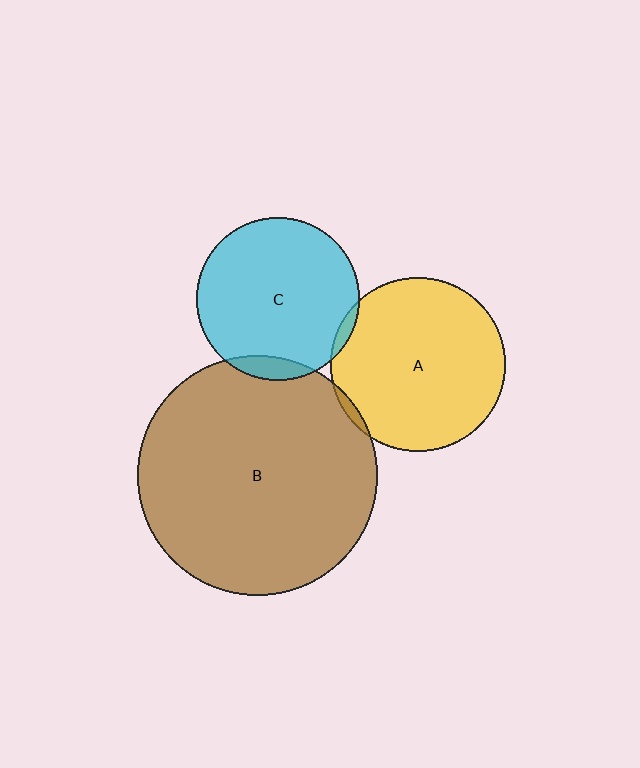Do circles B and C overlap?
Yes.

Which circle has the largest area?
Circle B (brown).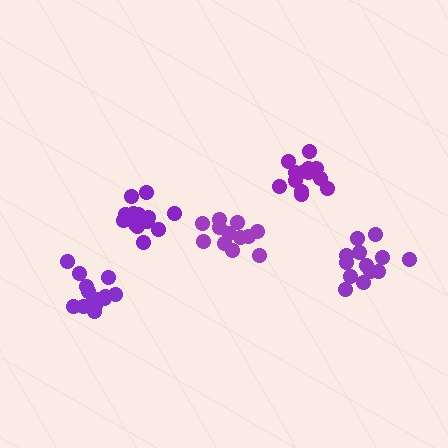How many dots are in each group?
Group 1: 13 dots, Group 2: 12 dots, Group 3: 14 dots, Group 4: 13 dots, Group 5: 13 dots (65 total).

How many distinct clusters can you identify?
There are 5 distinct clusters.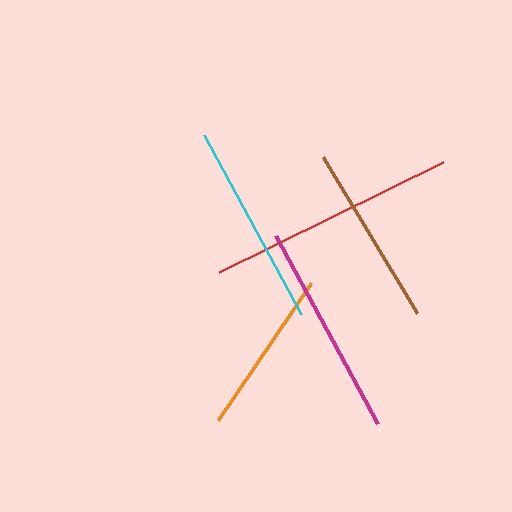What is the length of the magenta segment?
The magenta segment is approximately 214 pixels long.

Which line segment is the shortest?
The orange line is the shortest at approximately 166 pixels.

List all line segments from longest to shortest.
From longest to shortest: red, magenta, cyan, brown, orange.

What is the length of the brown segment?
The brown segment is approximately 182 pixels long.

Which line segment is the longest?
The red line is the longest at approximately 250 pixels.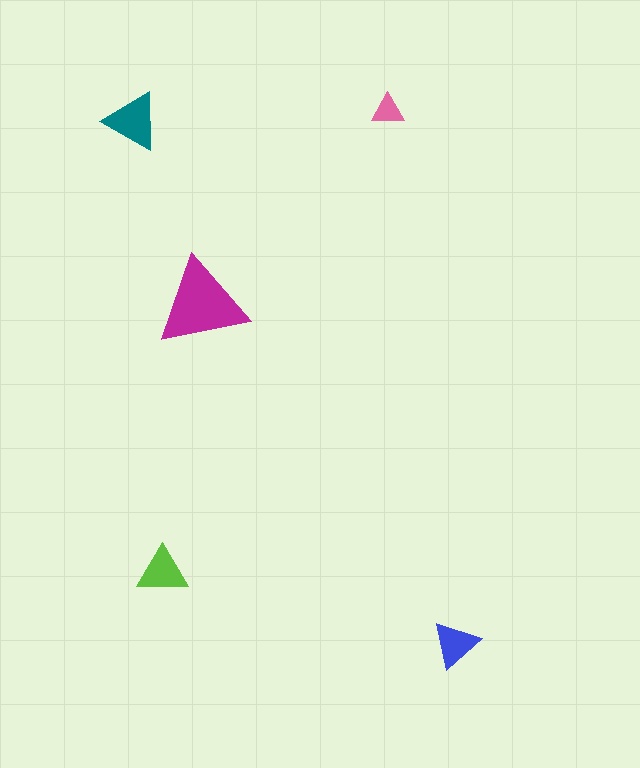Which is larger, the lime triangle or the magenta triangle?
The magenta one.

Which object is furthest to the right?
The blue triangle is rightmost.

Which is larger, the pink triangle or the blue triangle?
The blue one.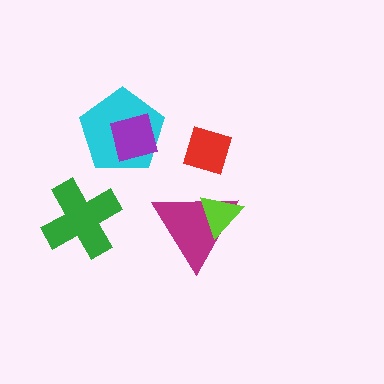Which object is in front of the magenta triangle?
The lime triangle is in front of the magenta triangle.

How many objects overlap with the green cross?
0 objects overlap with the green cross.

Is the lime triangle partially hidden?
No, no other shape covers it.